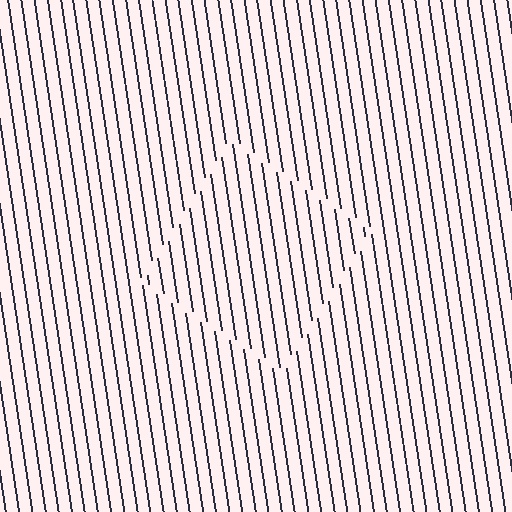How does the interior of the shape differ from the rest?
The interior of the shape contains the same grating, shifted by half a period — the contour is defined by the phase discontinuity where line-ends from the inner and outer gratings abut.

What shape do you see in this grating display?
An illusory square. The interior of the shape contains the same grating, shifted by half a period — the contour is defined by the phase discontinuity where line-ends from the inner and outer gratings abut.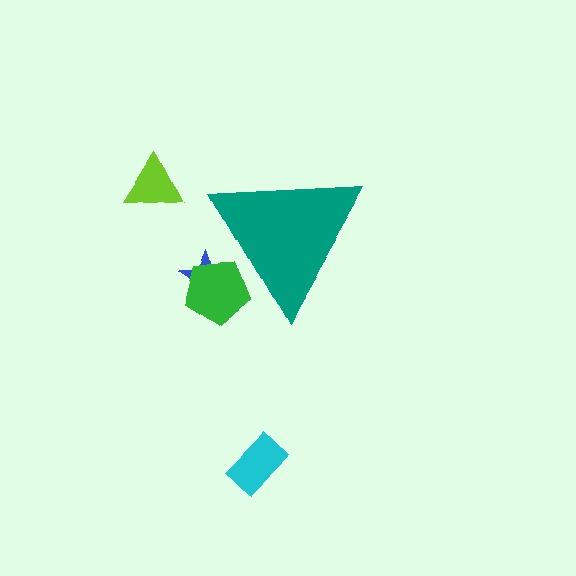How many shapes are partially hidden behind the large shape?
2 shapes are partially hidden.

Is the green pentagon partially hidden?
Yes, the green pentagon is partially hidden behind the teal triangle.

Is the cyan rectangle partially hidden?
No, the cyan rectangle is fully visible.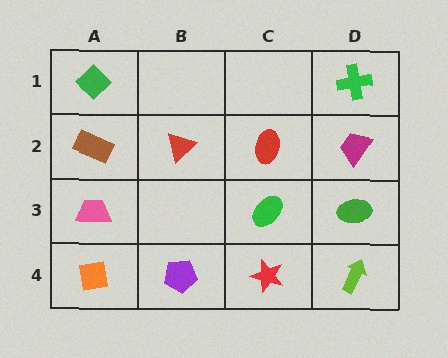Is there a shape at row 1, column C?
No, that cell is empty.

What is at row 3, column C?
A green ellipse.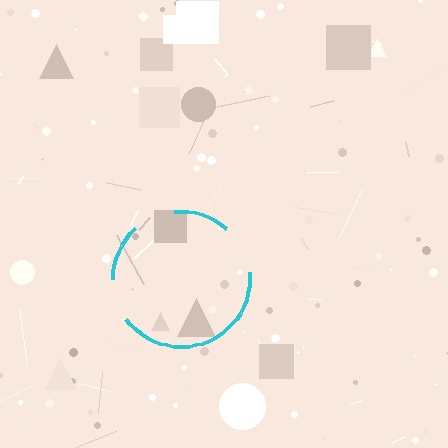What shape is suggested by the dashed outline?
The dashed outline suggests a circle.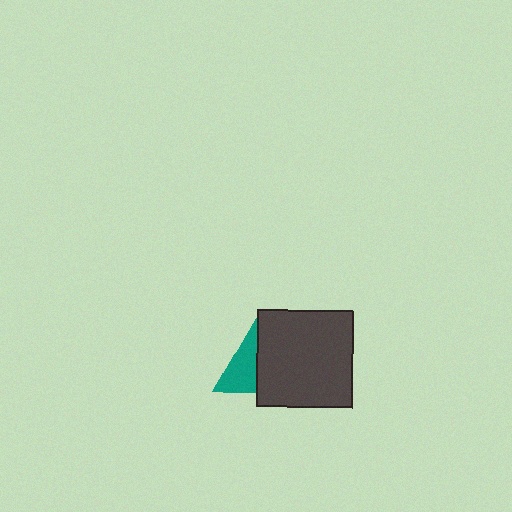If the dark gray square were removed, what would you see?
You would see the complete teal triangle.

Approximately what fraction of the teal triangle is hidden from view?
Roughly 58% of the teal triangle is hidden behind the dark gray square.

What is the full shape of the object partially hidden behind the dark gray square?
The partially hidden object is a teal triangle.